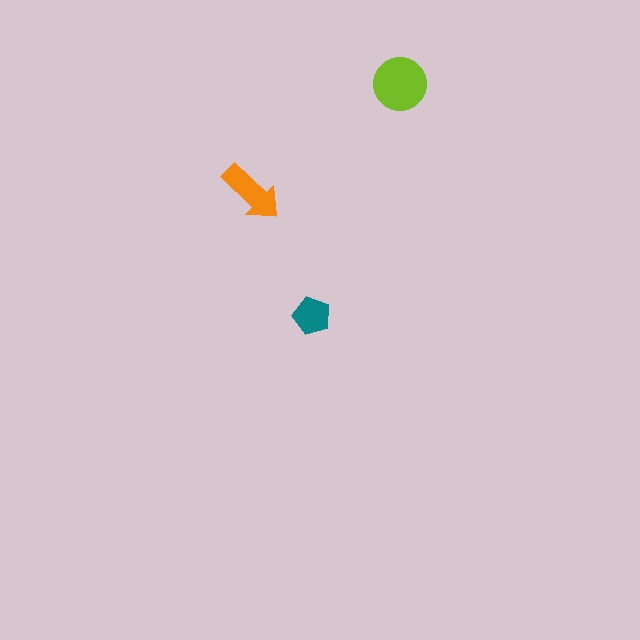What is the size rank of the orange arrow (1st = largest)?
2nd.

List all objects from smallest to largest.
The teal pentagon, the orange arrow, the lime circle.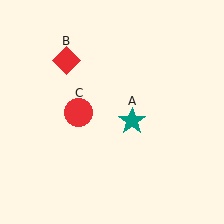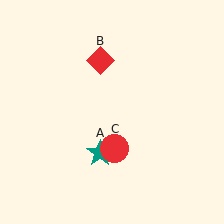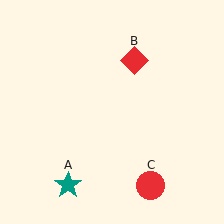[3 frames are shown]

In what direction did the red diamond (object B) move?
The red diamond (object B) moved right.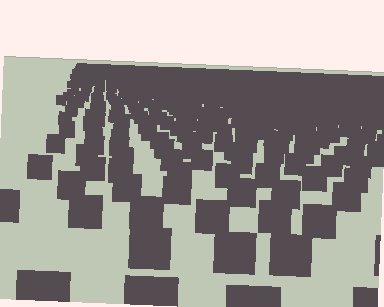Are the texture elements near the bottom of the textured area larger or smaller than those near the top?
Larger. Near the bottom, elements are closer to the viewer and appear at a bigger on-screen size.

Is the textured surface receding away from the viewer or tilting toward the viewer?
The surface is receding away from the viewer. Texture elements get smaller and denser toward the top.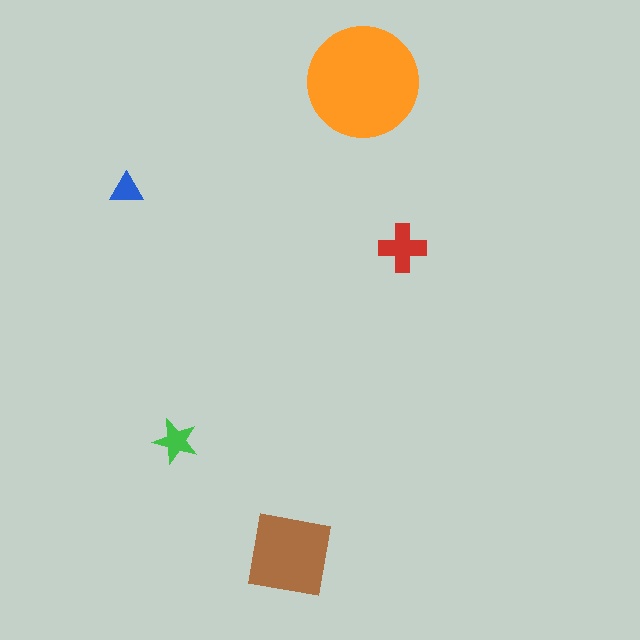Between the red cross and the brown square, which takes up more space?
The brown square.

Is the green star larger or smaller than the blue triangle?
Larger.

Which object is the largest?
The orange circle.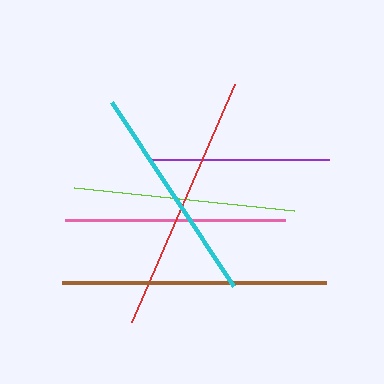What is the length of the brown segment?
The brown segment is approximately 263 pixels long.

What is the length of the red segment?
The red segment is approximately 259 pixels long.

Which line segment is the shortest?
The purple line is the shortest at approximately 180 pixels.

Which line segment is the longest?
The brown line is the longest at approximately 263 pixels.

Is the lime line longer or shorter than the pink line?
The lime line is longer than the pink line.